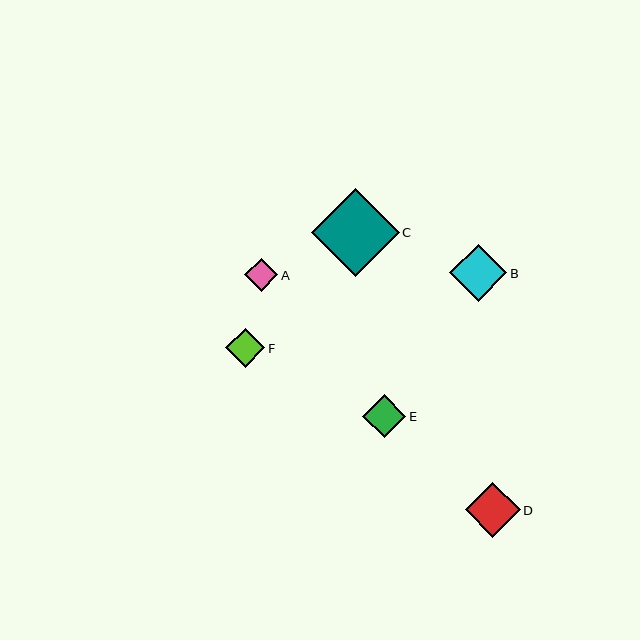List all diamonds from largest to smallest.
From largest to smallest: C, B, D, E, F, A.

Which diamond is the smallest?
Diamond A is the smallest with a size of approximately 33 pixels.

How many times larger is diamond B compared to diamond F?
Diamond B is approximately 1.5 times the size of diamond F.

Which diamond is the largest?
Diamond C is the largest with a size of approximately 88 pixels.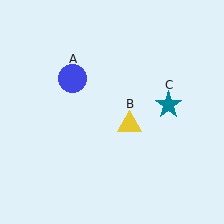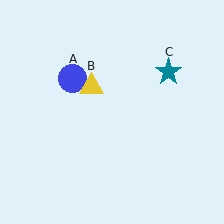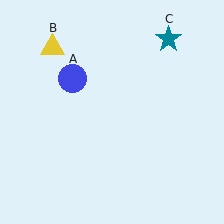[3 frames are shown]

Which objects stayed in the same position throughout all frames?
Blue circle (object A) remained stationary.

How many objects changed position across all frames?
2 objects changed position: yellow triangle (object B), teal star (object C).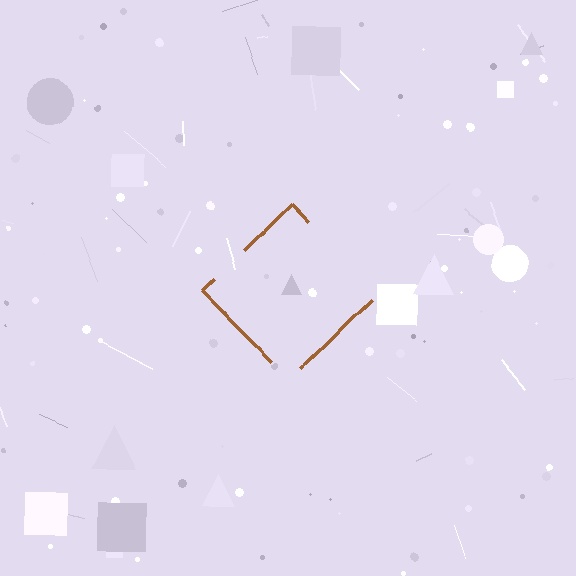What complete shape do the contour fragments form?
The contour fragments form a diamond.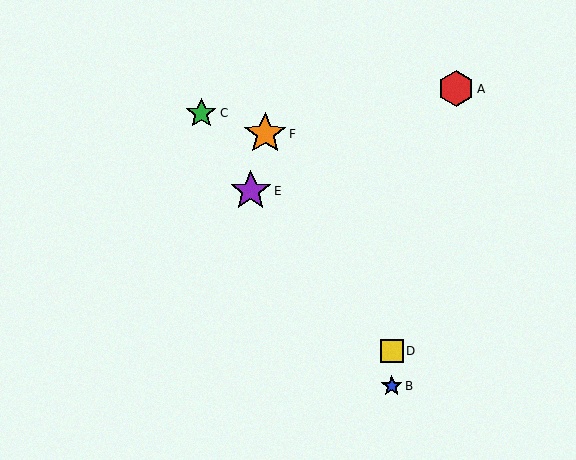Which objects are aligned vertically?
Objects B, D are aligned vertically.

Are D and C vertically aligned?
No, D is at x≈392 and C is at x≈201.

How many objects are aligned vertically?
2 objects (B, D) are aligned vertically.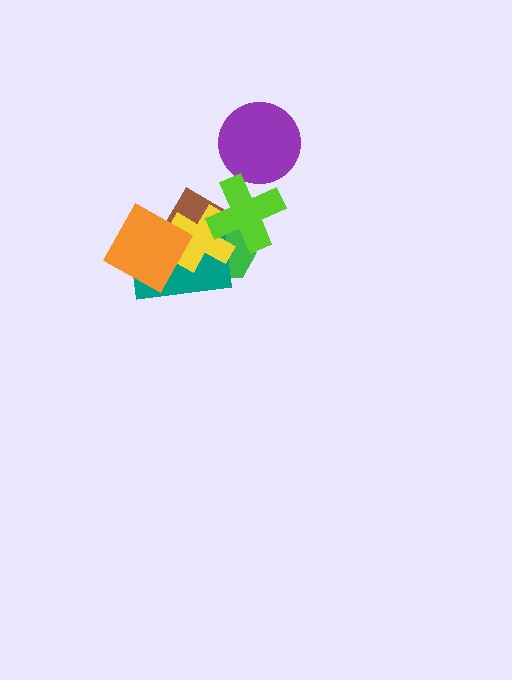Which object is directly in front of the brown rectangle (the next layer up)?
The green hexagon is directly in front of the brown rectangle.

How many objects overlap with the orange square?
3 objects overlap with the orange square.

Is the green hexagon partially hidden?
Yes, it is partially covered by another shape.